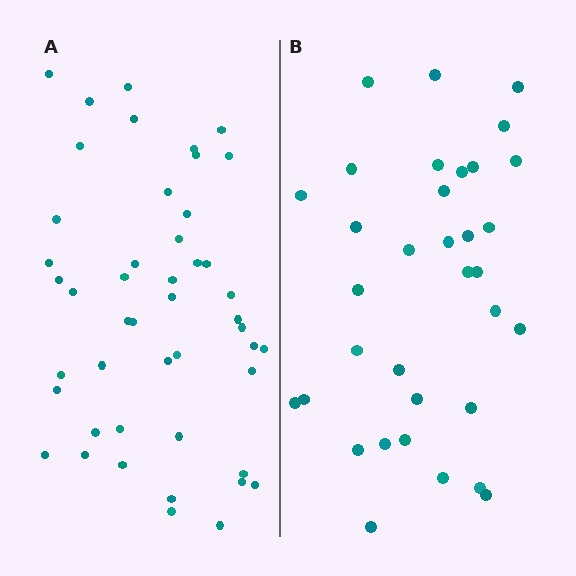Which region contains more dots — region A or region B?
Region A (the left region) has more dots.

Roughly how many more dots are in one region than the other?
Region A has approximately 15 more dots than region B.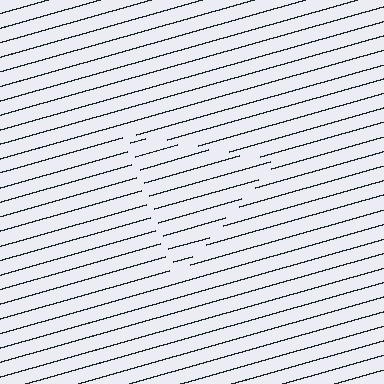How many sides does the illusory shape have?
3 sides — the line-ends trace a triangle.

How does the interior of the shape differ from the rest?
The interior of the shape contains the same grating, shifted by half a period — the contour is defined by the phase discontinuity where line-ends from the inner and outer gratings abut.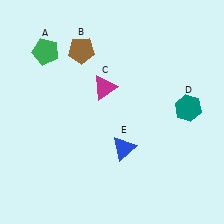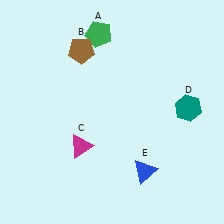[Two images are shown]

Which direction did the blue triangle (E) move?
The blue triangle (E) moved down.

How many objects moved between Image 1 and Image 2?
3 objects moved between the two images.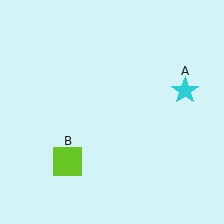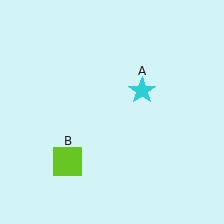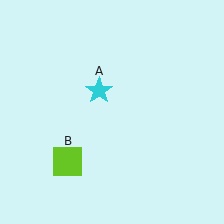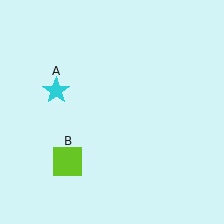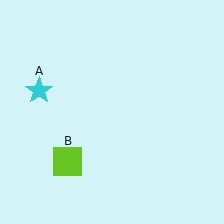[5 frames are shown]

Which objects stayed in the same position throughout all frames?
Lime square (object B) remained stationary.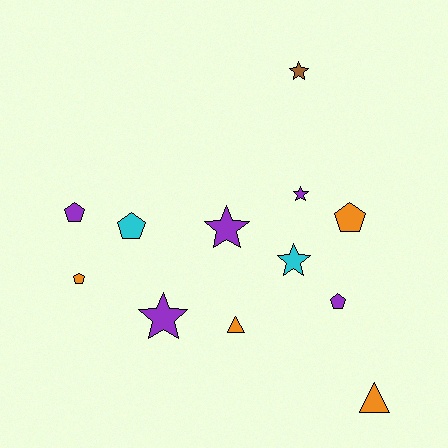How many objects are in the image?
There are 12 objects.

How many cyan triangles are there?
There are no cyan triangles.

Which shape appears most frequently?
Pentagon, with 5 objects.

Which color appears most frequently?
Purple, with 5 objects.